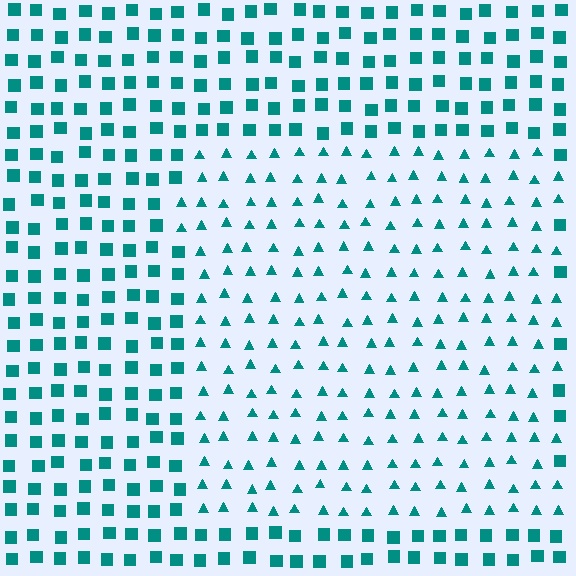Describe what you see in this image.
The image is filled with small teal elements arranged in a uniform grid. A rectangle-shaped region contains triangles, while the surrounding area contains squares. The boundary is defined purely by the change in element shape.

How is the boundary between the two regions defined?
The boundary is defined by a change in element shape: triangles inside vs. squares outside. All elements share the same color and spacing.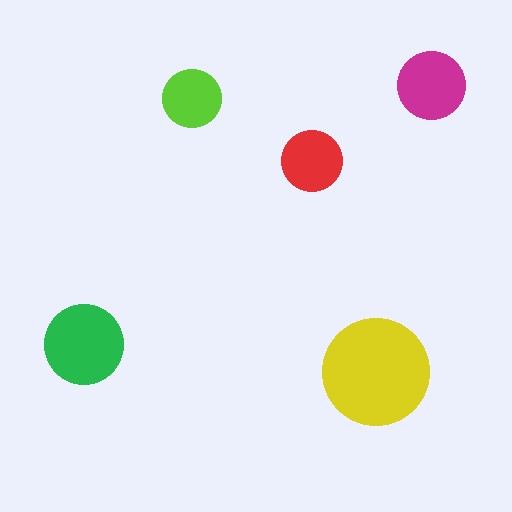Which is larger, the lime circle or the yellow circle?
The yellow one.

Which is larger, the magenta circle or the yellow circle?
The yellow one.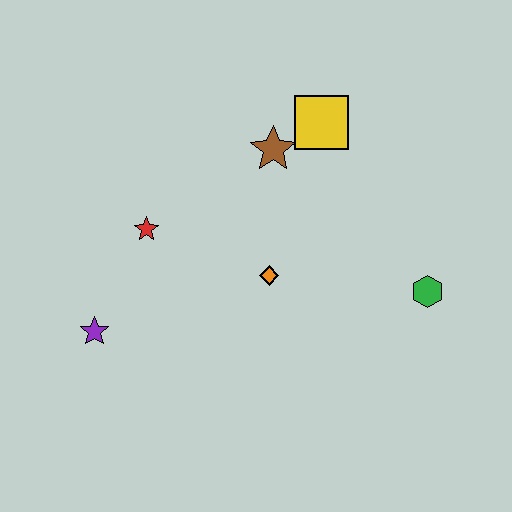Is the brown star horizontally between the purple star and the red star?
No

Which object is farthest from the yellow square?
The purple star is farthest from the yellow square.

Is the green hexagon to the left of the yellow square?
No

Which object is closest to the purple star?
The red star is closest to the purple star.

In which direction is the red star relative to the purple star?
The red star is above the purple star.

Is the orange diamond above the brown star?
No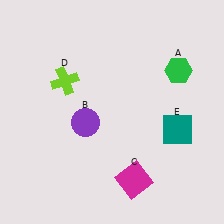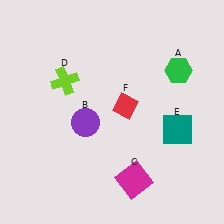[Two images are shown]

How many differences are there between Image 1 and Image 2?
There is 1 difference between the two images.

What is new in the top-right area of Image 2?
A red diamond (F) was added in the top-right area of Image 2.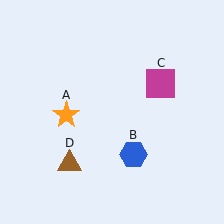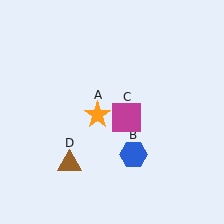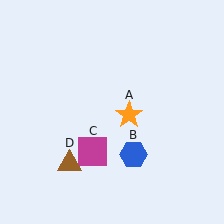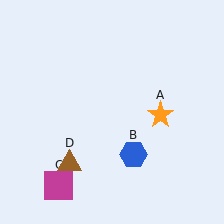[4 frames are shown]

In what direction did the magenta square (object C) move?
The magenta square (object C) moved down and to the left.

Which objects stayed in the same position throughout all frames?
Blue hexagon (object B) and brown triangle (object D) remained stationary.